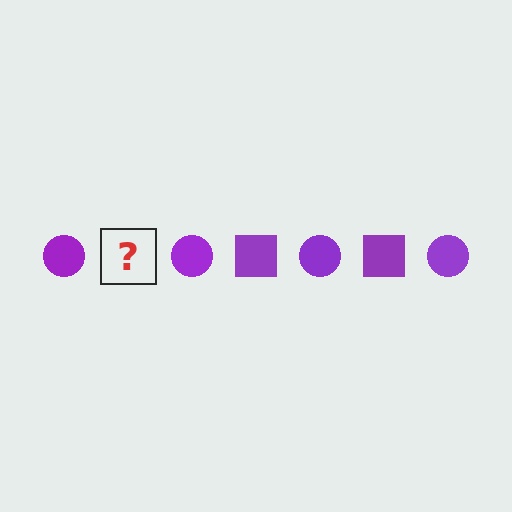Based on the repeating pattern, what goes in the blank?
The blank should be a purple square.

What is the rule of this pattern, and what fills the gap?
The rule is that the pattern cycles through circle, square shapes in purple. The gap should be filled with a purple square.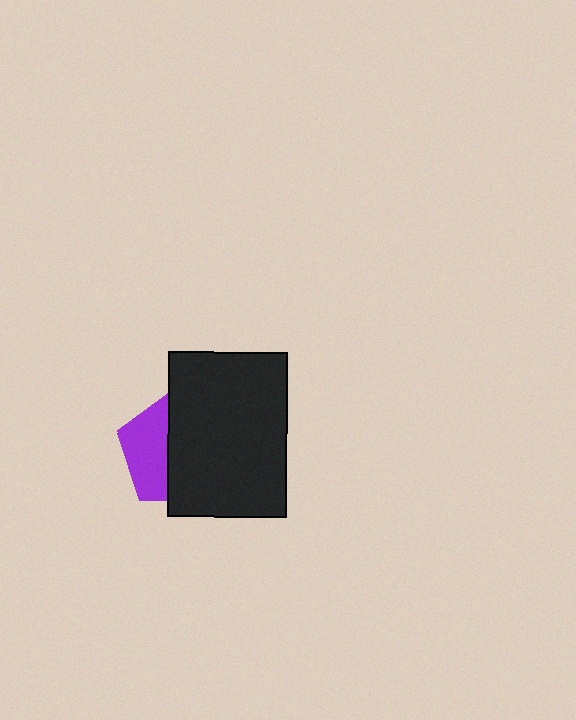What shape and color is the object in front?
The object in front is a black rectangle.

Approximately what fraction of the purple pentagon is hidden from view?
Roughly 62% of the purple pentagon is hidden behind the black rectangle.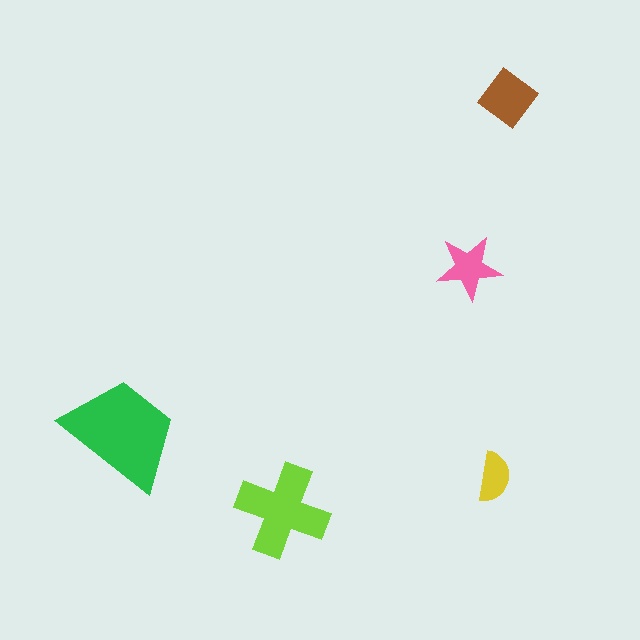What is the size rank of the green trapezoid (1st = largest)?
1st.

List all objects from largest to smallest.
The green trapezoid, the lime cross, the brown diamond, the pink star, the yellow semicircle.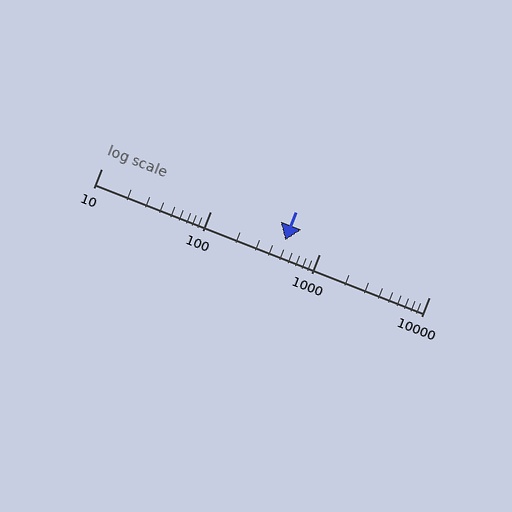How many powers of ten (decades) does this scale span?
The scale spans 3 decades, from 10 to 10000.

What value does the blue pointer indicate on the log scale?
The pointer indicates approximately 480.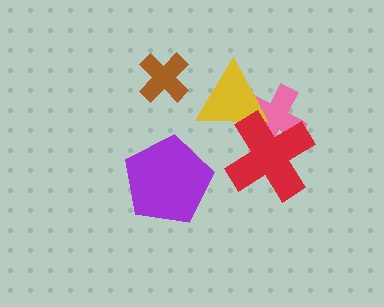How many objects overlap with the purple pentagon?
0 objects overlap with the purple pentagon.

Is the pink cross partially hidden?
Yes, it is partially covered by another shape.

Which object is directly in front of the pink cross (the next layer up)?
The yellow triangle is directly in front of the pink cross.